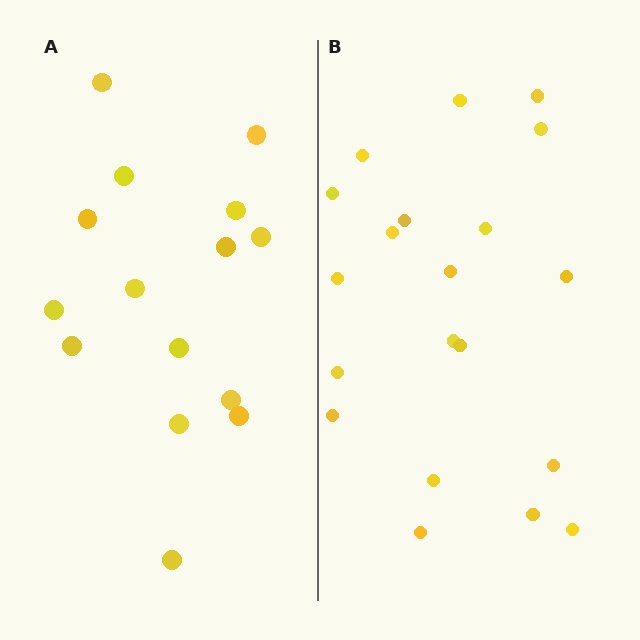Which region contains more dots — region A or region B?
Region B (the right region) has more dots.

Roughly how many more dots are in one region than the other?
Region B has about 5 more dots than region A.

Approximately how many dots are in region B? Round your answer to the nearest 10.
About 20 dots.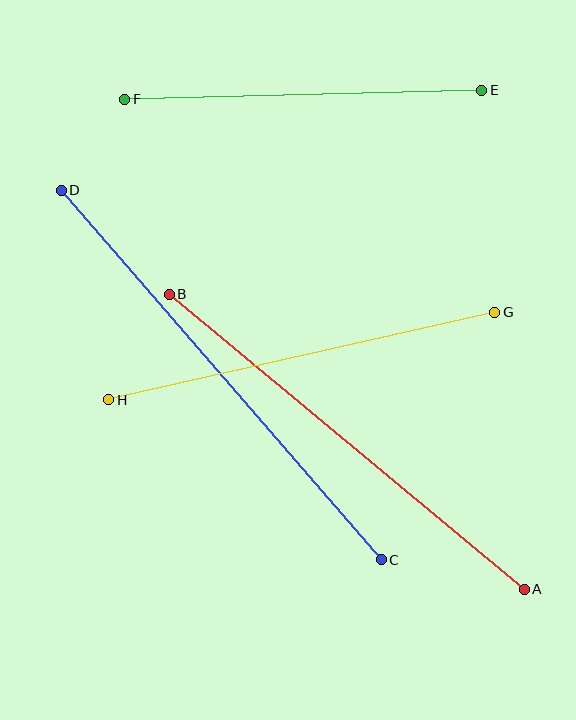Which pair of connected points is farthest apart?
Points C and D are farthest apart.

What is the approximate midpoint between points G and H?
The midpoint is at approximately (302, 356) pixels.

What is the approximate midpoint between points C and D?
The midpoint is at approximately (221, 375) pixels.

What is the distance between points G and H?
The distance is approximately 396 pixels.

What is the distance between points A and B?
The distance is approximately 461 pixels.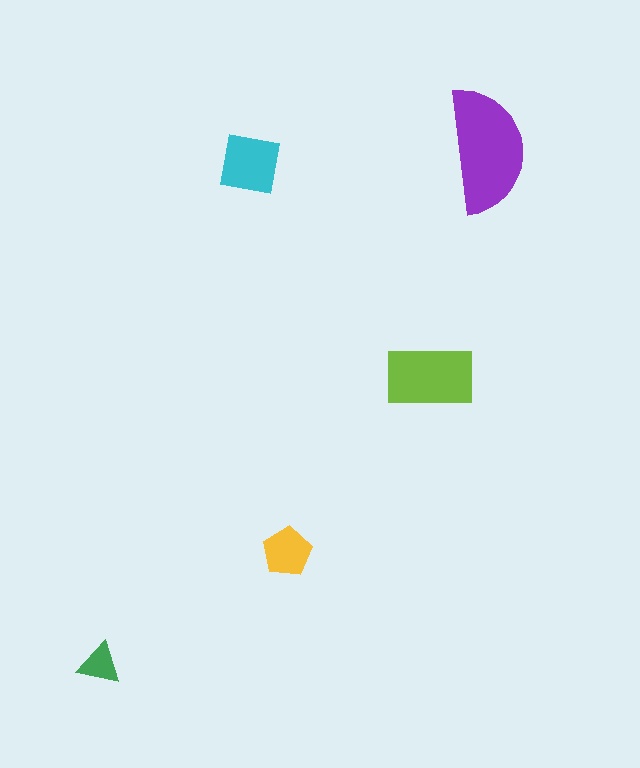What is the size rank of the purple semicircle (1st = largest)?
1st.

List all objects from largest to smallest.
The purple semicircle, the lime rectangle, the cyan square, the yellow pentagon, the green triangle.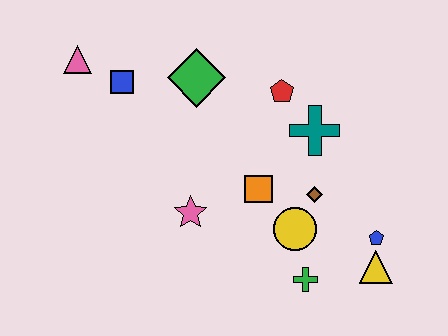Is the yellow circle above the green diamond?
No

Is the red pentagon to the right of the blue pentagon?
No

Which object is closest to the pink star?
The orange square is closest to the pink star.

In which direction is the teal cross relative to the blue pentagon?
The teal cross is above the blue pentagon.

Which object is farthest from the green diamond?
The yellow triangle is farthest from the green diamond.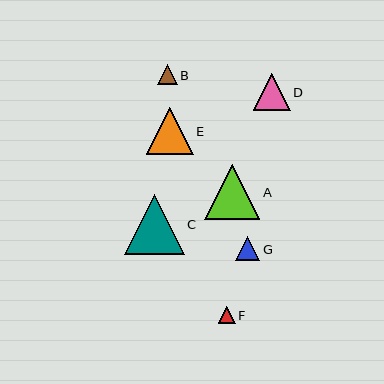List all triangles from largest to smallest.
From largest to smallest: C, A, E, D, G, B, F.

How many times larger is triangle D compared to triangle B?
Triangle D is approximately 1.8 times the size of triangle B.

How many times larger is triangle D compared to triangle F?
Triangle D is approximately 2.2 times the size of triangle F.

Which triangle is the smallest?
Triangle F is the smallest with a size of approximately 17 pixels.